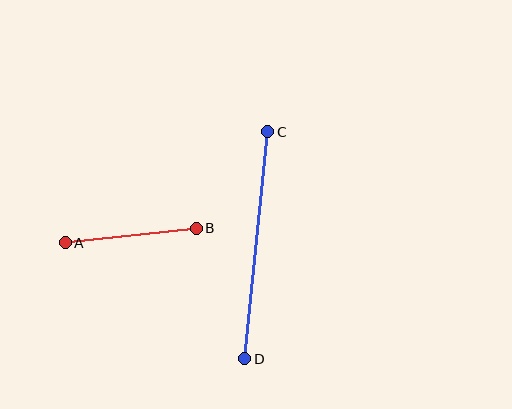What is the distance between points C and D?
The distance is approximately 228 pixels.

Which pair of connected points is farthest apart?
Points C and D are farthest apart.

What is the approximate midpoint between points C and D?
The midpoint is at approximately (256, 245) pixels.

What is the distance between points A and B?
The distance is approximately 132 pixels.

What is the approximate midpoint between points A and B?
The midpoint is at approximately (131, 235) pixels.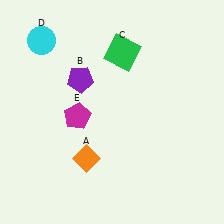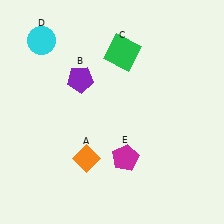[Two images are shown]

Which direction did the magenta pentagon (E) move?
The magenta pentagon (E) moved right.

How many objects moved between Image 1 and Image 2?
1 object moved between the two images.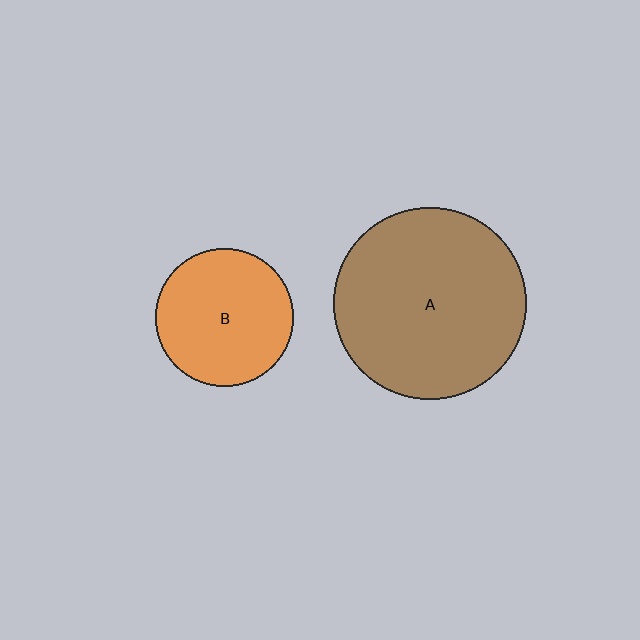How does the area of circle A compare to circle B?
Approximately 1.9 times.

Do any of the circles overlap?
No, none of the circles overlap.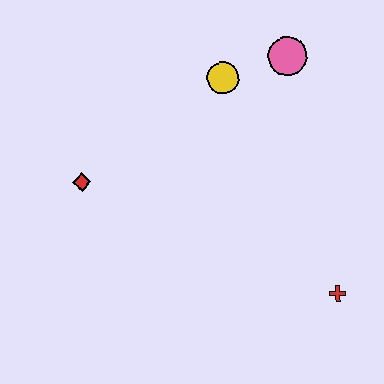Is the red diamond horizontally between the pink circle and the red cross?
No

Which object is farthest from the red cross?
The red diamond is farthest from the red cross.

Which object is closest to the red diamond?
The yellow circle is closest to the red diamond.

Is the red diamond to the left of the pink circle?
Yes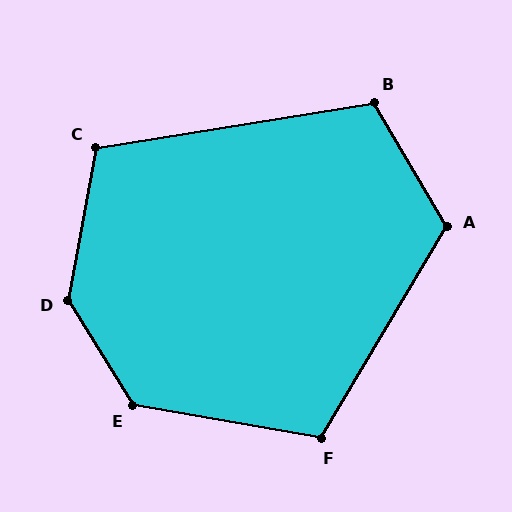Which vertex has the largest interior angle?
D, at approximately 138 degrees.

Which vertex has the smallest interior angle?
C, at approximately 109 degrees.